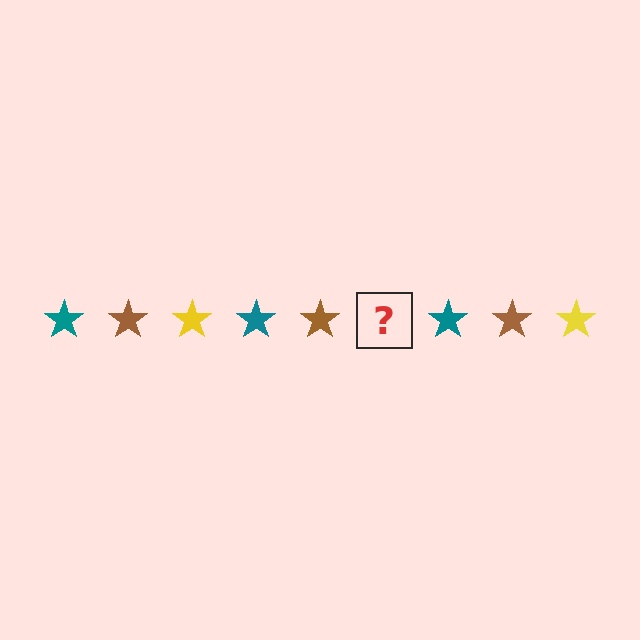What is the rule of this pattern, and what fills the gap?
The rule is that the pattern cycles through teal, brown, yellow stars. The gap should be filled with a yellow star.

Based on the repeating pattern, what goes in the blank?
The blank should be a yellow star.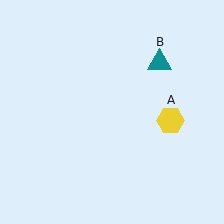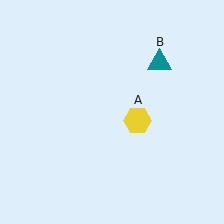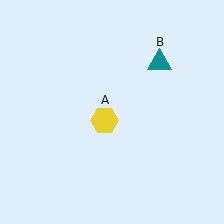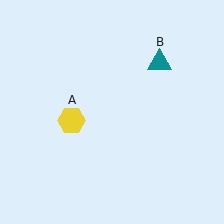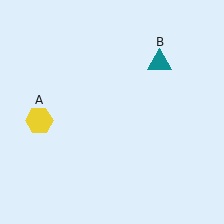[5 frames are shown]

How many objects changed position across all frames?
1 object changed position: yellow hexagon (object A).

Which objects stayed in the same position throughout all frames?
Teal triangle (object B) remained stationary.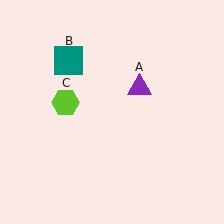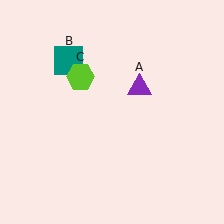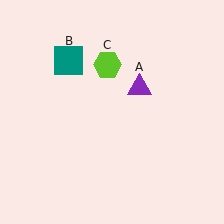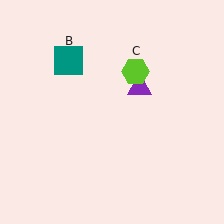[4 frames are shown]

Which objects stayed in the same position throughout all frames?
Purple triangle (object A) and teal square (object B) remained stationary.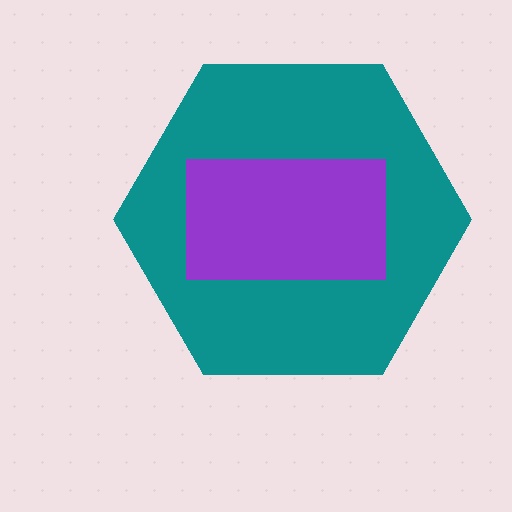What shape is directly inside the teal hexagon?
The purple rectangle.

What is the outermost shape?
The teal hexagon.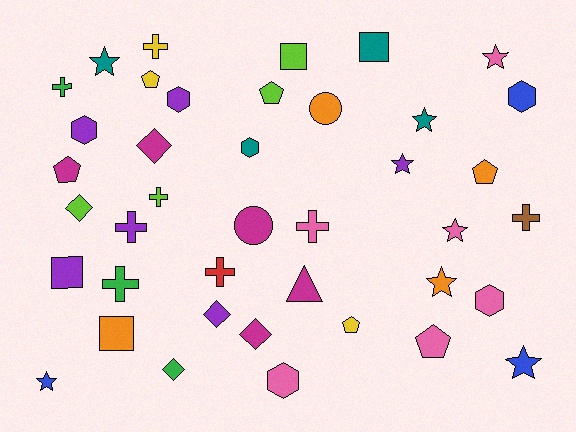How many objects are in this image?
There are 40 objects.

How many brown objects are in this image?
There is 1 brown object.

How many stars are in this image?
There are 8 stars.